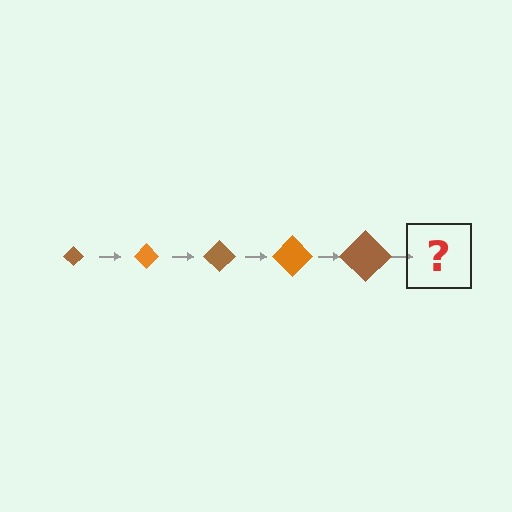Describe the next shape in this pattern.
It should be an orange diamond, larger than the previous one.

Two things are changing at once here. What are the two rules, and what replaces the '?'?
The two rules are that the diamond grows larger each step and the color cycles through brown and orange. The '?' should be an orange diamond, larger than the previous one.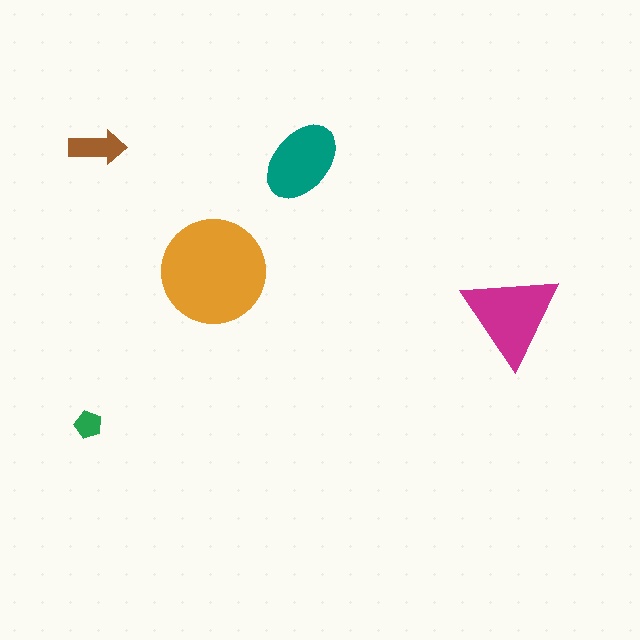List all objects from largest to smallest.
The orange circle, the magenta triangle, the teal ellipse, the brown arrow, the green pentagon.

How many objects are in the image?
There are 5 objects in the image.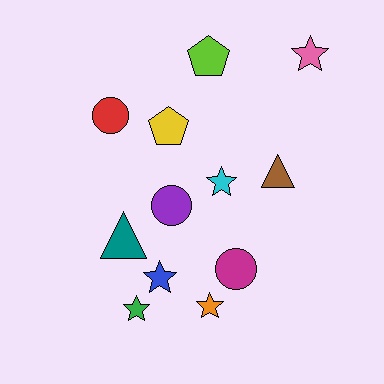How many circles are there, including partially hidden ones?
There are 3 circles.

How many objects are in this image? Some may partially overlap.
There are 12 objects.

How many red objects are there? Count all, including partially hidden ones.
There is 1 red object.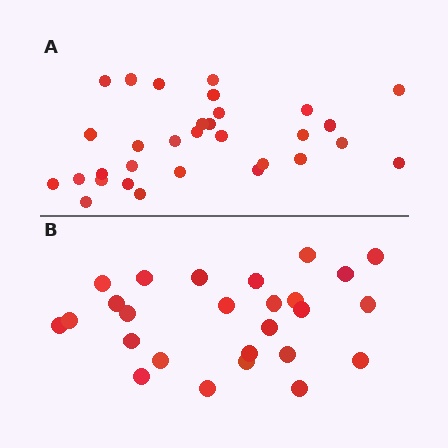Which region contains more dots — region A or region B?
Region A (the top region) has more dots.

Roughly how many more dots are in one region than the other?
Region A has about 5 more dots than region B.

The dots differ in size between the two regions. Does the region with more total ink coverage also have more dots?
No. Region B has more total ink coverage because its dots are larger, but region A actually contains more individual dots. Total area can be misleading — the number of items is what matters here.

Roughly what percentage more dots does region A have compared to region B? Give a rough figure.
About 20% more.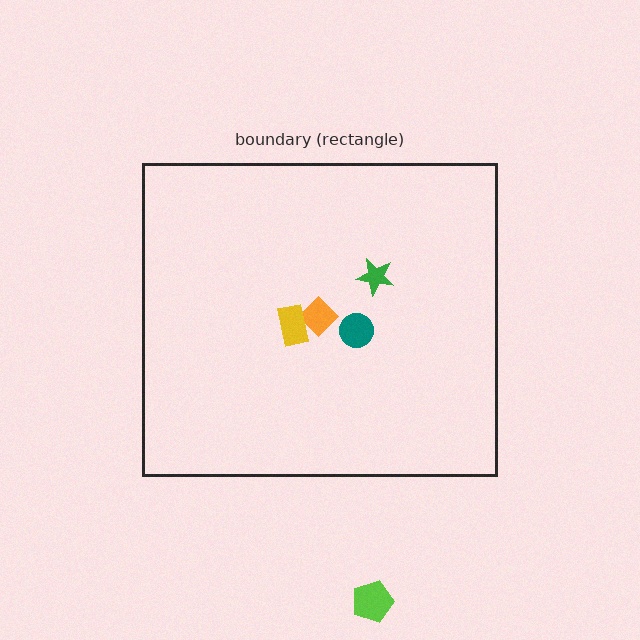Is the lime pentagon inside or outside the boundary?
Outside.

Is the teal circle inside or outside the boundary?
Inside.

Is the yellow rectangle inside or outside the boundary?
Inside.